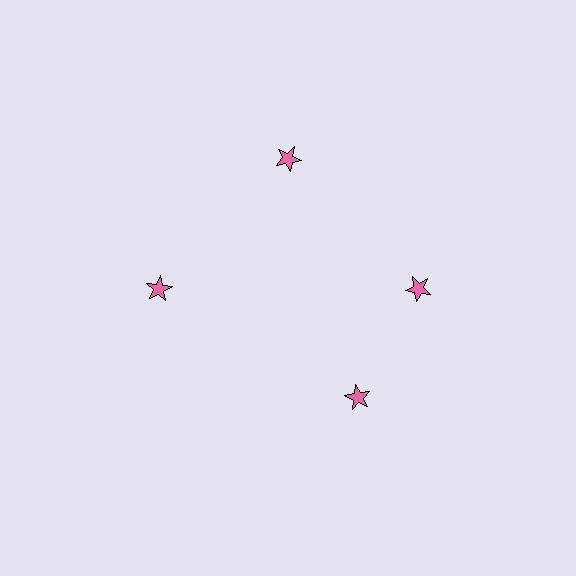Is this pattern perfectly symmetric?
No. The 4 pink stars are arranged in a ring, but one element near the 6 o'clock position is rotated out of alignment along the ring, breaking the 4-fold rotational symmetry.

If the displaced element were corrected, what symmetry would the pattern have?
It would have 4-fold rotational symmetry — the pattern would map onto itself every 90 degrees.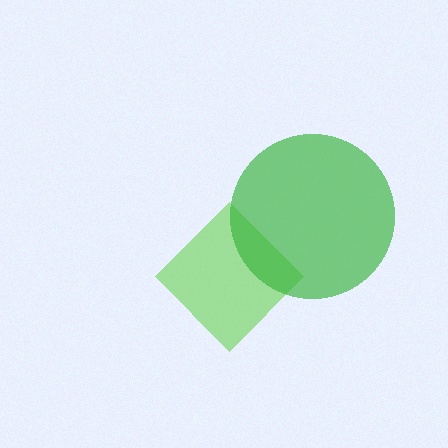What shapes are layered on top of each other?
The layered shapes are: a lime diamond, a green circle.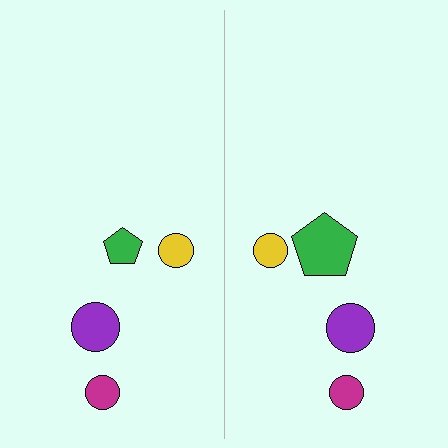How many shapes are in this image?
There are 8 shapes in this image.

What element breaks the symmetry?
The green pentagon on the right side has a different size than its mirror counterpart.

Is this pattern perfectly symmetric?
No, the pattern is not perfectly symmetric. The green pentagon on the right side has a different size than its mirror counterpart.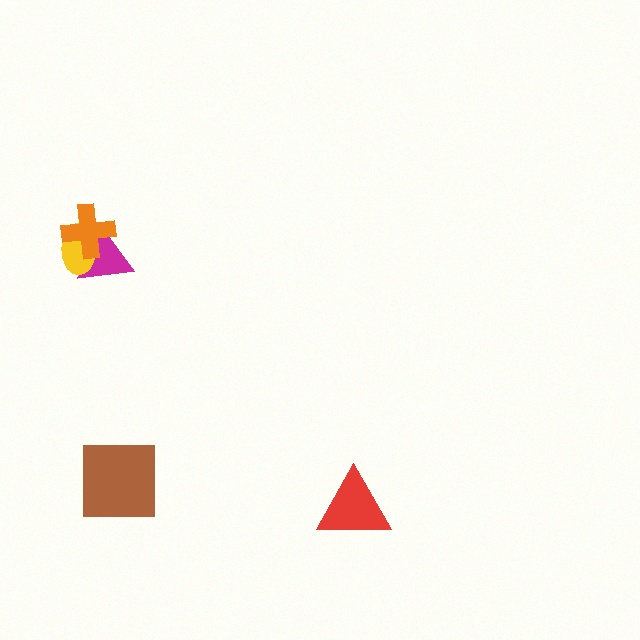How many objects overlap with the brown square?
0 objects overlap with the brown square.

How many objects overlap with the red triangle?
0 objects overlap with the red triangle.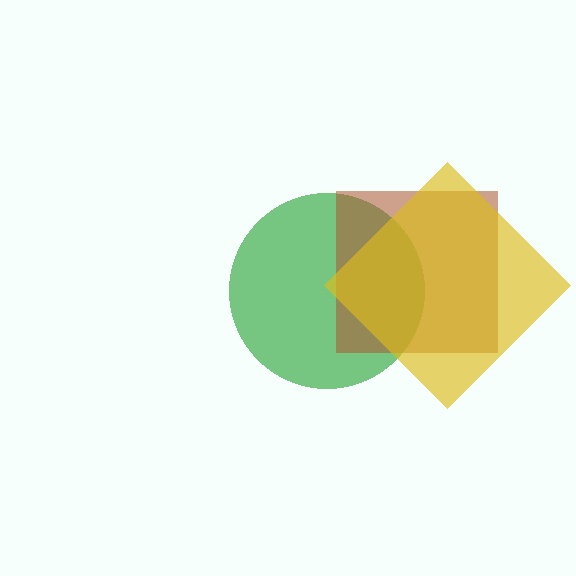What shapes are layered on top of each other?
The layered shapes are: a green circle, a brown square, a yellow diamond.